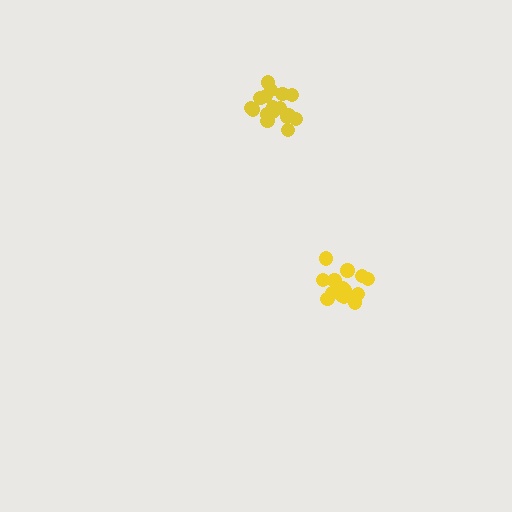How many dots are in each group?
Group 1: 15 dots, Group 2: 17 dots (32 total).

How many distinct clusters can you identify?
There are 2 distinct clusters.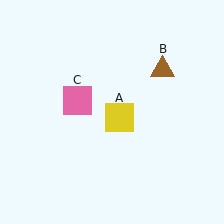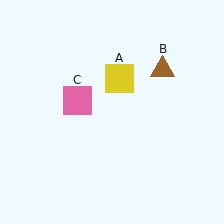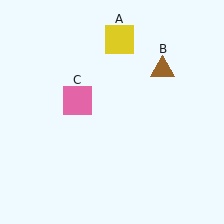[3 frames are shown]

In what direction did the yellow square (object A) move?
The yellow square (object A) moved up.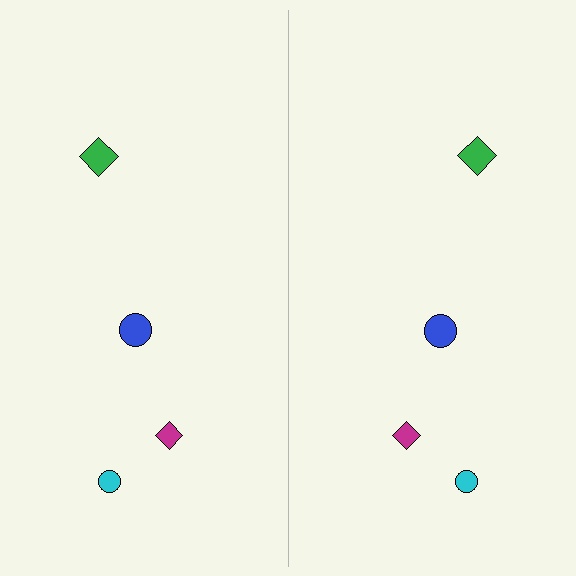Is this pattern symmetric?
Yes, this pattern has bilateral (reflection) symmetry.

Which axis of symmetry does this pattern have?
The pattern has a vertical axis of symmetry running through the center of the image.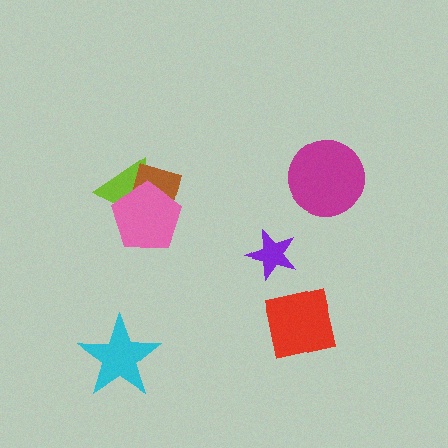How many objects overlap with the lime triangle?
2 objects overlap with the lime triangle.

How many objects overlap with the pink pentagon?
2 objects overlap with the pink pentagon.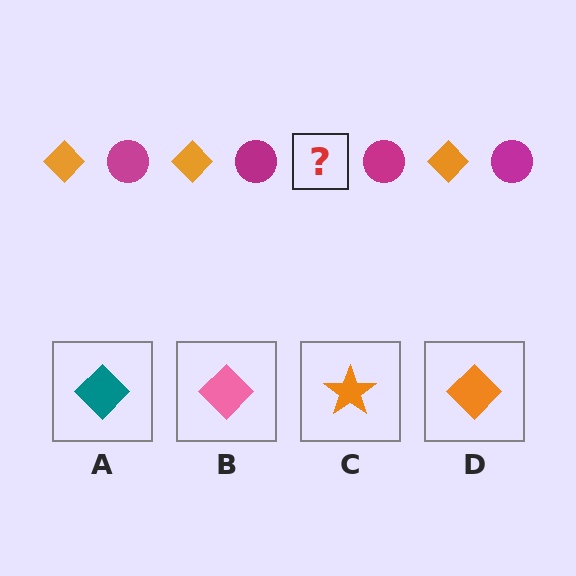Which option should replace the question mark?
Option D.